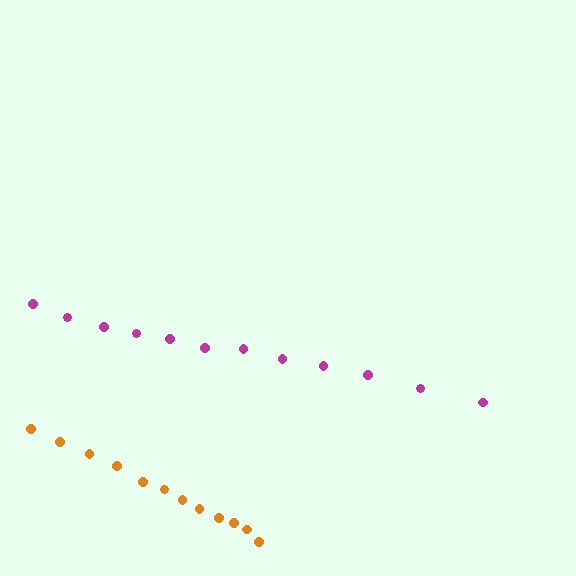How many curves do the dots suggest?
There are 2 distinct paths.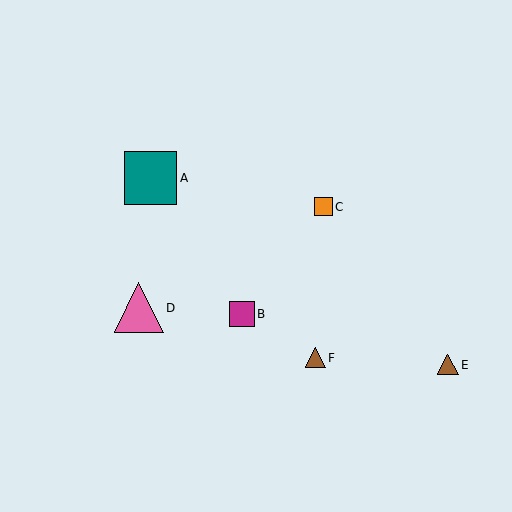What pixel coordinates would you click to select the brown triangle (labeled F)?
Click at (315, 358) to select the brown triangle F.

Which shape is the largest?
The teal square (labeled A) is the largest.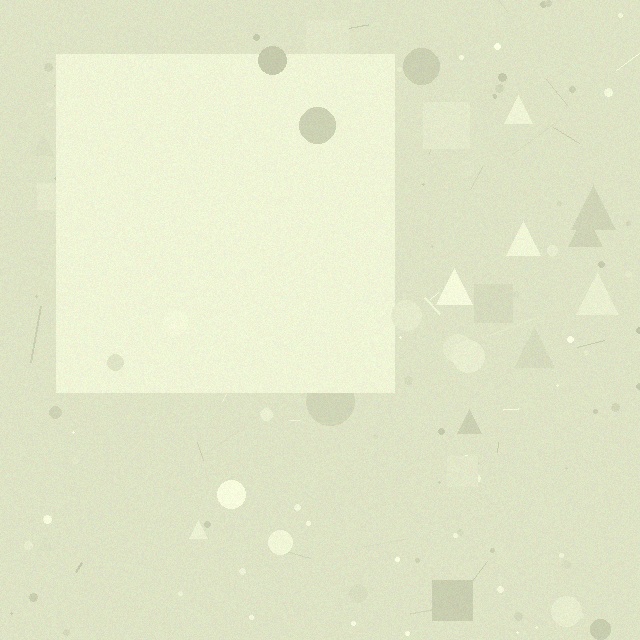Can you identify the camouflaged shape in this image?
The camouflaged shape is a square.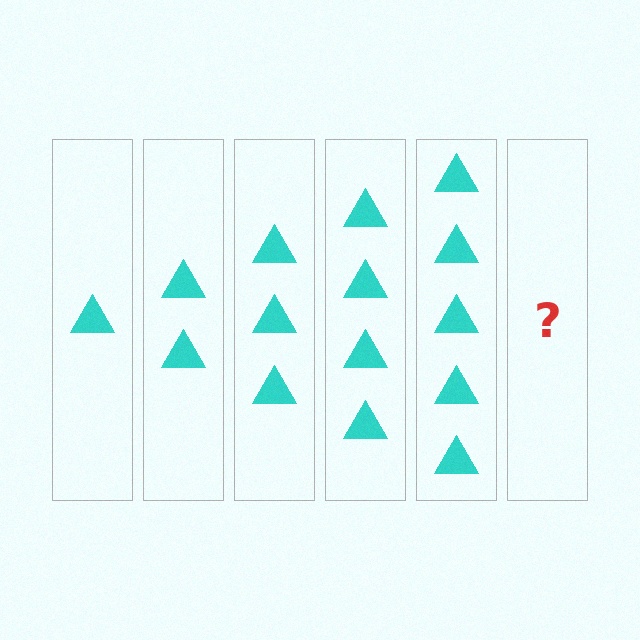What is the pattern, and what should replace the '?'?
The pattern is that each step adds one more triangle. The '?' should be 6 triangles.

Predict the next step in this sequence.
The next step is 6 triangles.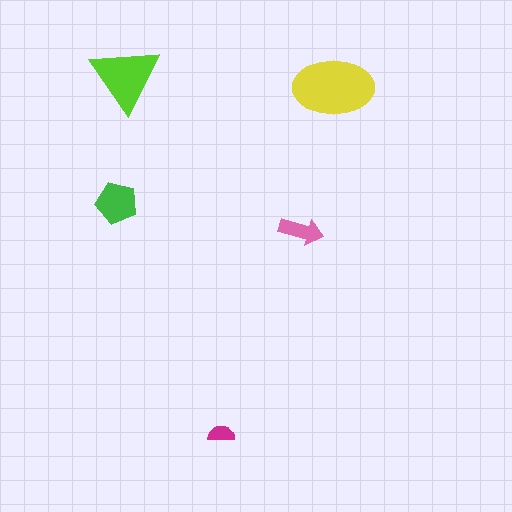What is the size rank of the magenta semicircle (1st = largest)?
5th.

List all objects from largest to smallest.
The yellow ellipse, the lime triangle, the green pentagon, the pink arrow, the magenta semicircle.